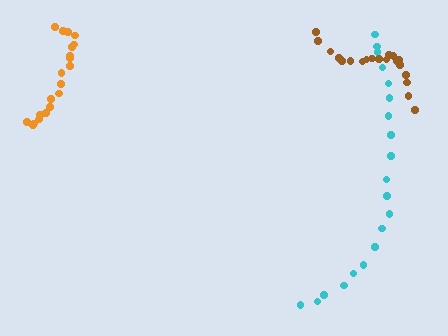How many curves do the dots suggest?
There are 3 distinct paths.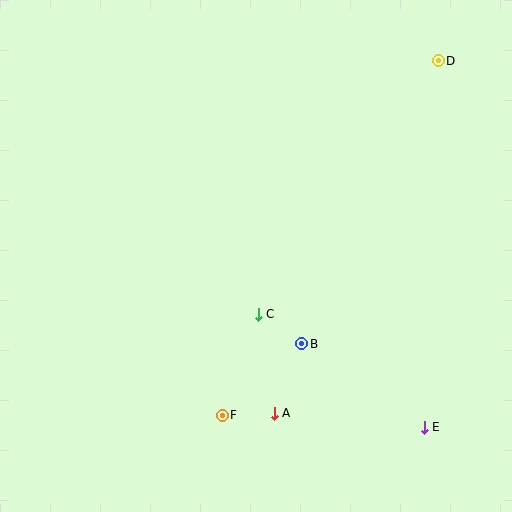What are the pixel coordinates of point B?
Point B is at (302, 344).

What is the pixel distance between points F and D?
The distance between F and D is 415 pixels.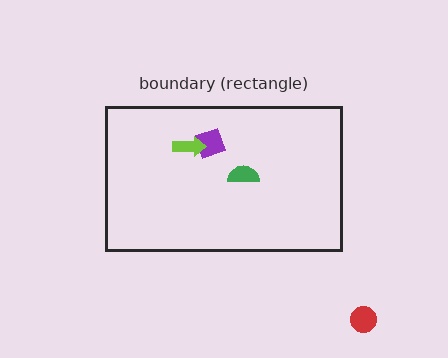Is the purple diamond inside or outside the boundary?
Inside.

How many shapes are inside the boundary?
3 inside, 1 outside.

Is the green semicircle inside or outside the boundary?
Inside.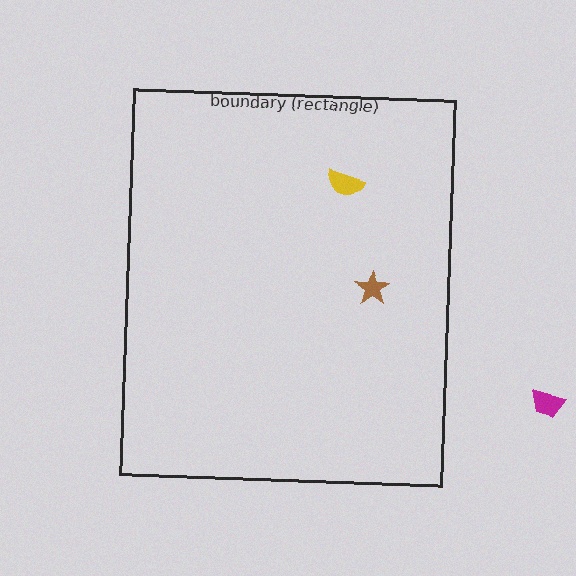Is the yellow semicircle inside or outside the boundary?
Inside.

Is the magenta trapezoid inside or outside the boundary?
Outside.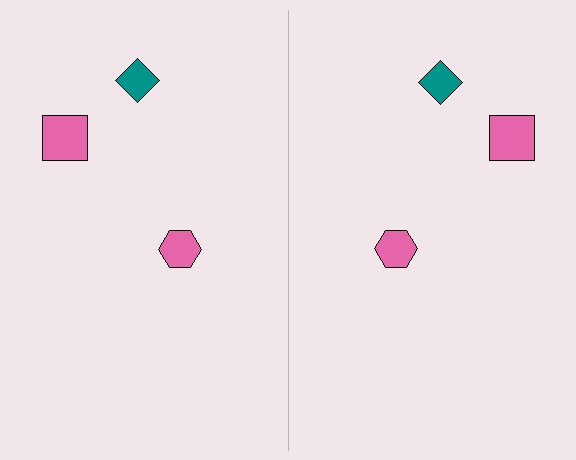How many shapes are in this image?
There are 6 shapes in this image.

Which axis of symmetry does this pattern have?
The pattern has a vertical axis of symmetry running through the center of the image.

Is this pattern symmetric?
Yes, this pattern has bilateral (reflection) symmetry.